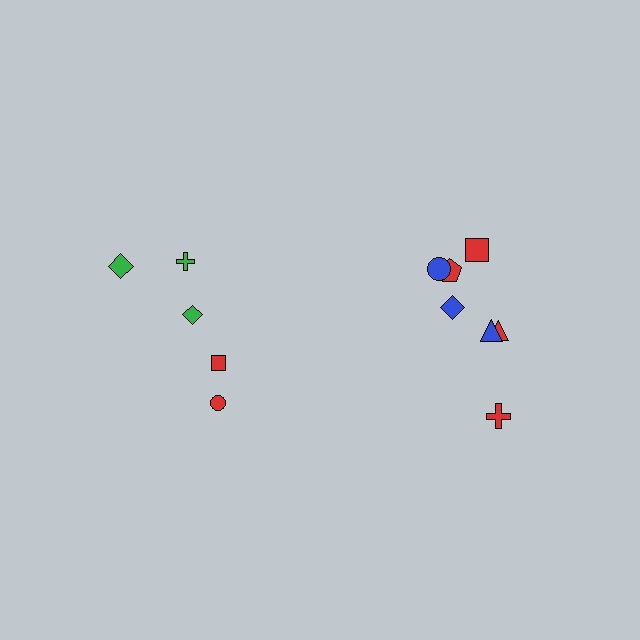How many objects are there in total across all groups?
There are 12 objects.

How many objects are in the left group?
There are 5 objects.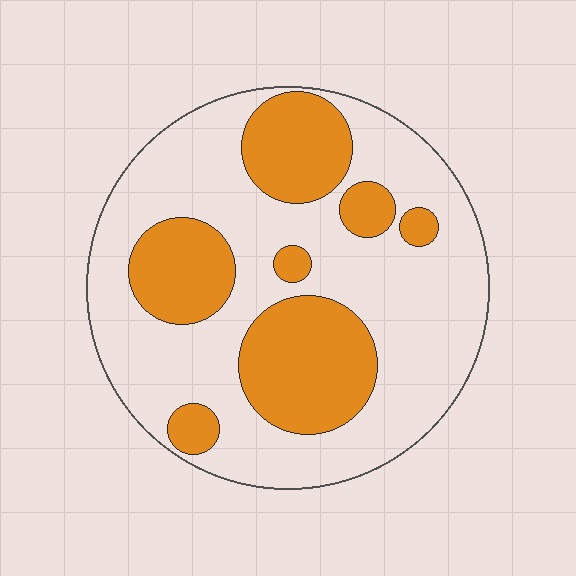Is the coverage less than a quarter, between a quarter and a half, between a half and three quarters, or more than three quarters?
Between a quarter and a half.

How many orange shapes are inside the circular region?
7.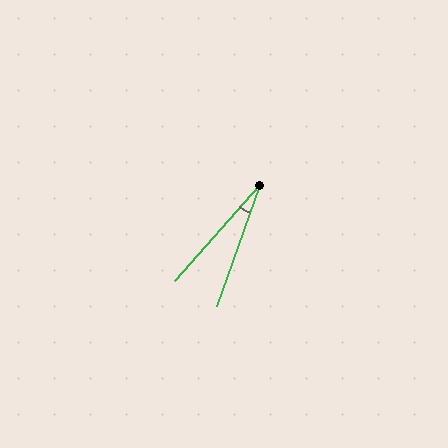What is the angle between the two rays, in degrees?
Approximately 22 degrees.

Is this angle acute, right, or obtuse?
It is acute.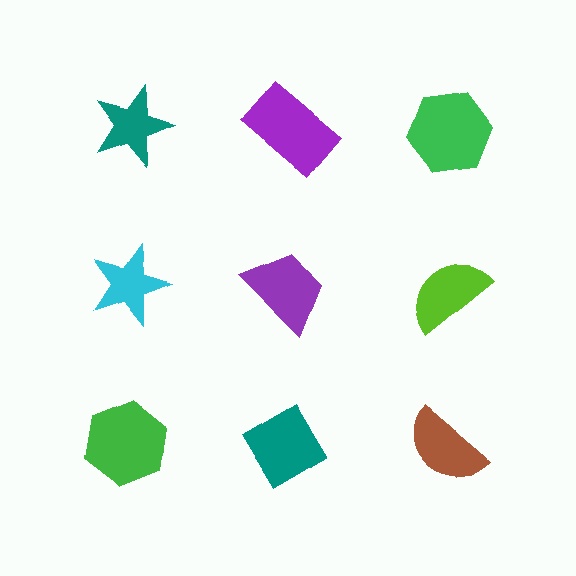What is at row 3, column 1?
A green hexagon.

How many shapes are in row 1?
3 shapes.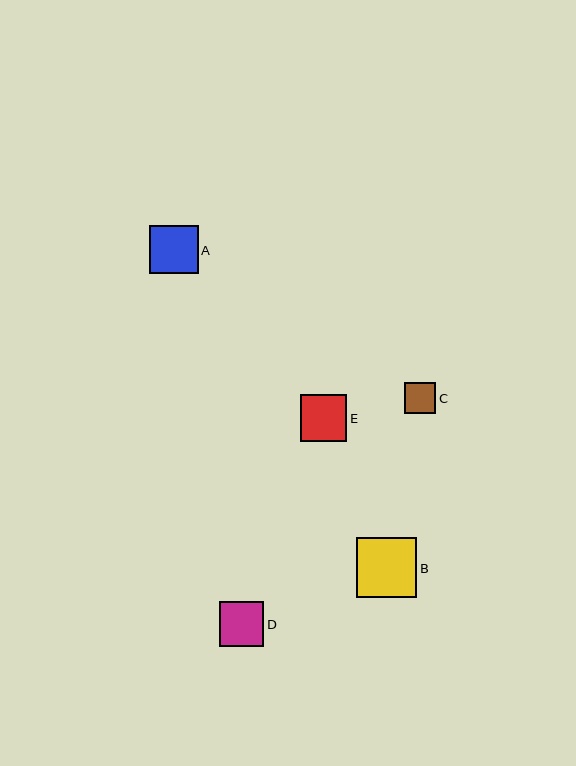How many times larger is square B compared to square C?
Square B is approximately 1.9 times the size of square C.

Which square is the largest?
Square B is the largest with a size of approximately 61 pixels.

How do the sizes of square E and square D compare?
Square E and square D are approximately the same size.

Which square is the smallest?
Square C is the smallest with a size of approximately 32 pixels.